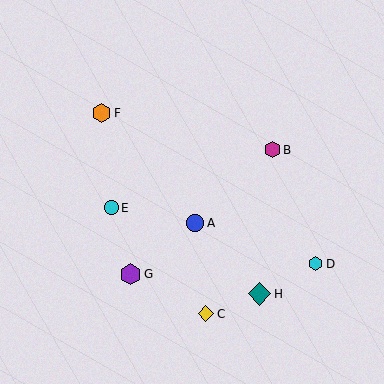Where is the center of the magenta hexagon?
The center of the magenta hexagon is at (272, 150).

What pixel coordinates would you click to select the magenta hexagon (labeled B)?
Click at (272, 150) to select the magenta hexagon B.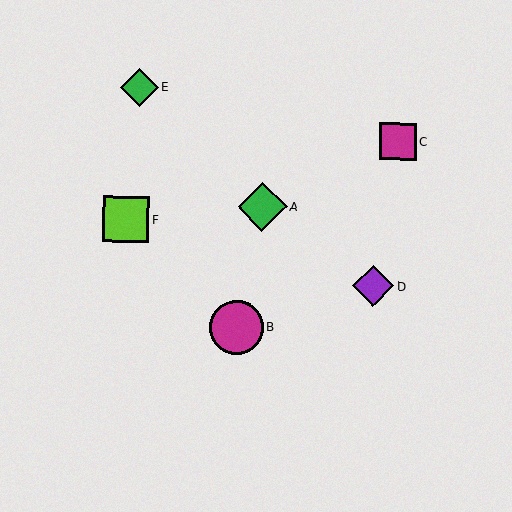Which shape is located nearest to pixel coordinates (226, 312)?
The magenta circle (labeled B) at (237, 327) is nearest to that location.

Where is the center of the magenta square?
The center of the magenta square is at (398, 141).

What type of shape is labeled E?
Shape E is a green diamond.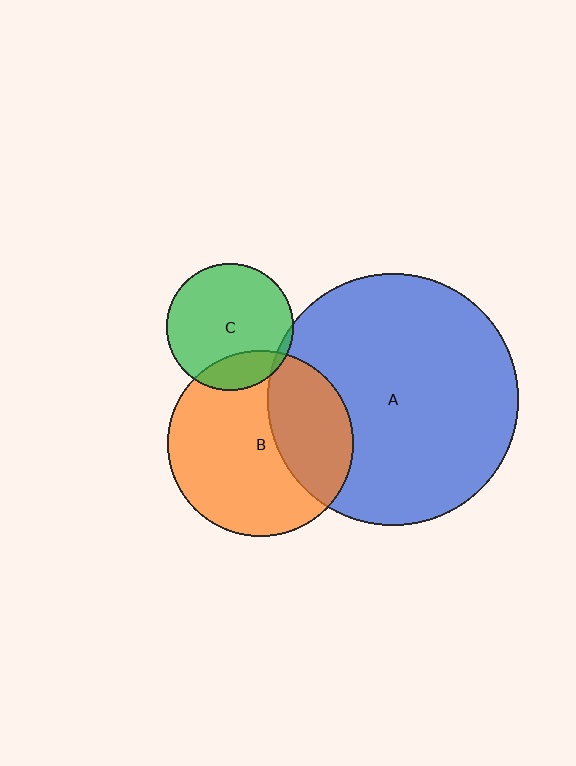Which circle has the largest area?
Circle A (blue).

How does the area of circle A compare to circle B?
Approximately 1.8 times.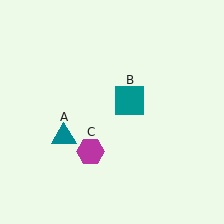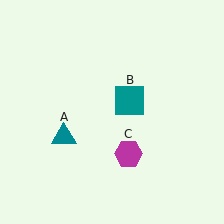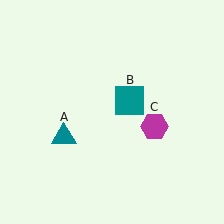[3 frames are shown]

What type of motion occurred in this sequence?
The magenta hexagon (object C) rotated counterclockwise around the center of the scene.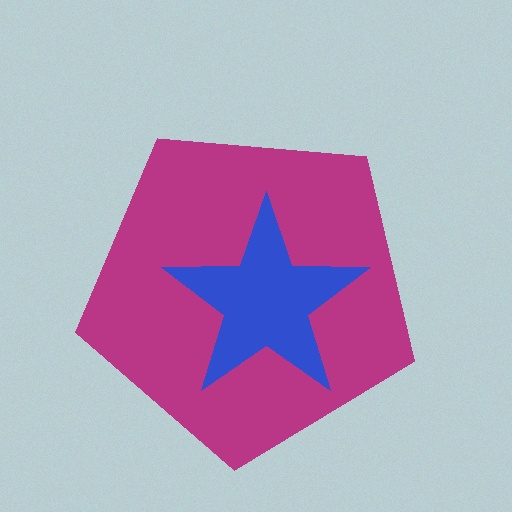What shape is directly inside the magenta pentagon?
The blue star.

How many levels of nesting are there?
2.